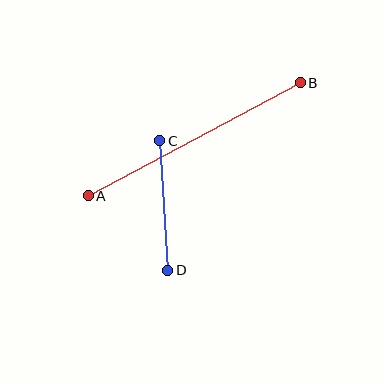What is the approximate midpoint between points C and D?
The midpoint is at approximately (164, 205) pixels.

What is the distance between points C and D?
The distance is approximately 130 pixels.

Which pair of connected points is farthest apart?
Points A and B are farthest apart.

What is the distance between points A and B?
The distance is approximately 240 pixels.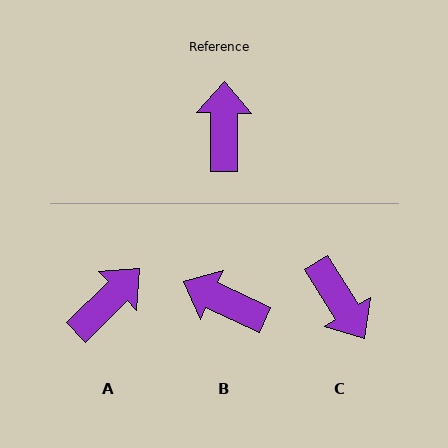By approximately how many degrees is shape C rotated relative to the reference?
Approximately 147 degrees clockwise.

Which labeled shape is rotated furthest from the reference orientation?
C, about 147 degrees away.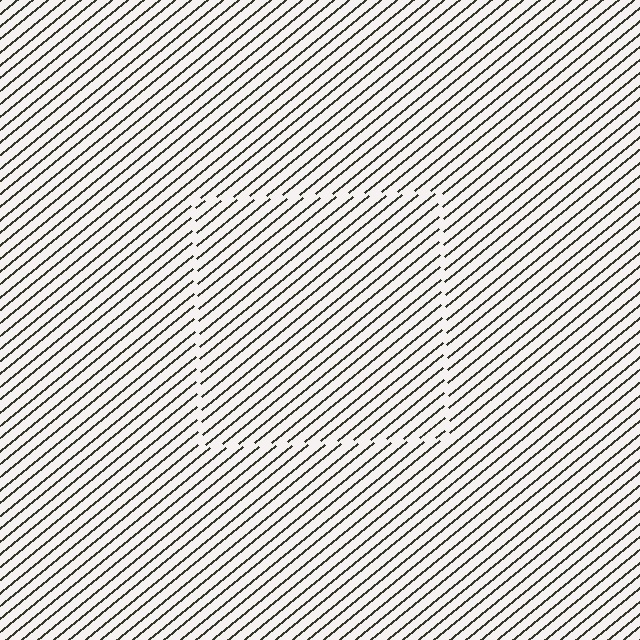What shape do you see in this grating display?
An illusory square. The interior of the shape contains the same grating, shifted by half a period — the contour is defined by the phase discontinuity where line-ends from the inner and outer gratings abut.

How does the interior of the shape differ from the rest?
The interior of the shape contains the same grating, shifted by half a period — the contour is defined by the phase discontinuity where line-ends from the inner and outer gratings abut.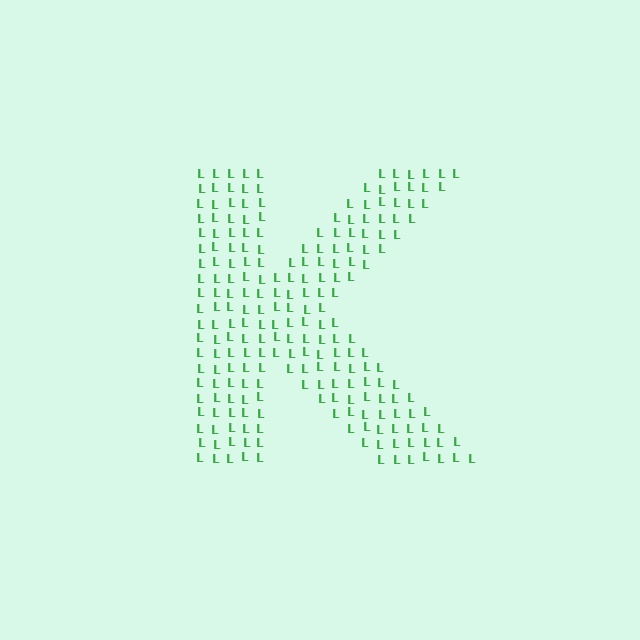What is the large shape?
The large shape is the letter K.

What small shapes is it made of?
It is made of small letter L's.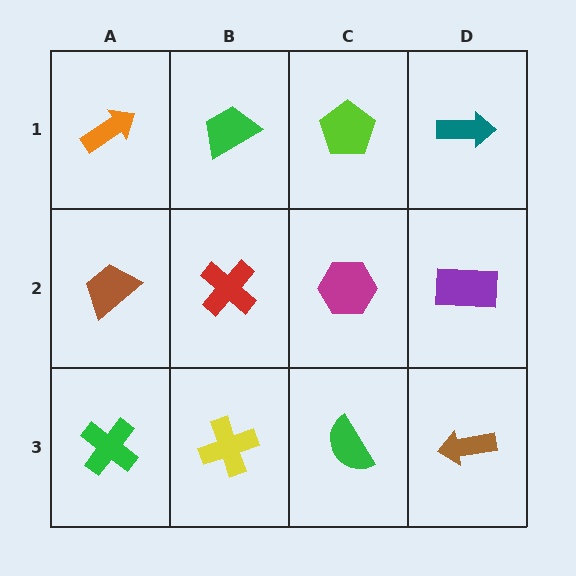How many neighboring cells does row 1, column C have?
3.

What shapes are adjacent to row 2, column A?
An orange arrow (row 1, column A), a green cross (row 3, column A), a red cross (row 2, column B).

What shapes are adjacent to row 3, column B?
A red cross (row 2, column B), a green cross (row 3, column A), a green semicircle (row 3, column C).